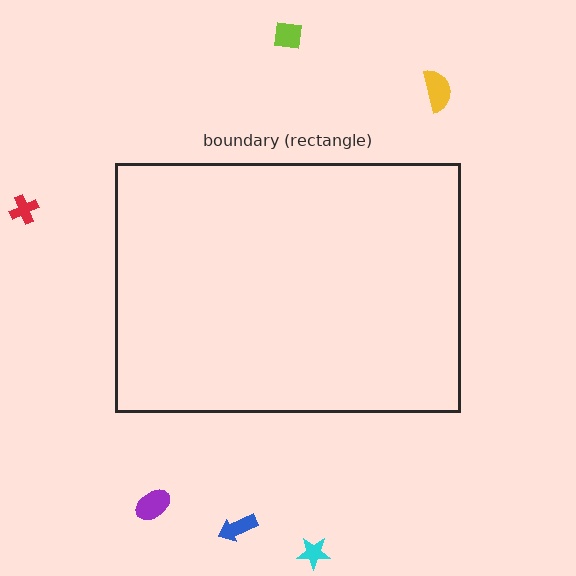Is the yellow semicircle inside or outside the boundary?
Outside.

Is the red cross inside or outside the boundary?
Outside.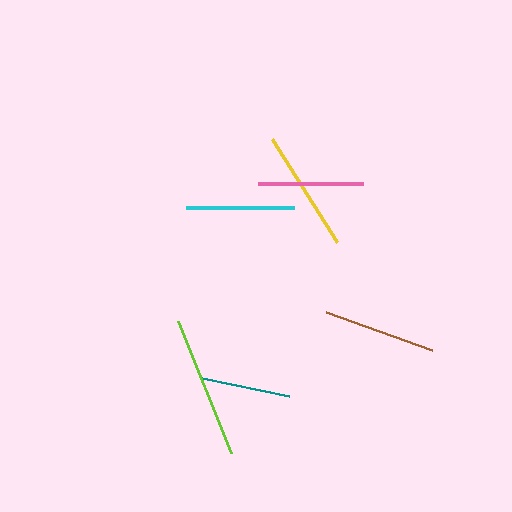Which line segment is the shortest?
The teal line is the shortest at approximately 89 pixels.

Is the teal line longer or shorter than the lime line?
The lime line is longer than the teal line.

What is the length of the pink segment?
The pink segment is approximately 105 pixels long.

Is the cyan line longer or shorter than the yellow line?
The yellow line is longer than the cyan line.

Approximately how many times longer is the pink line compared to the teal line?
The pink line is approximately 1.2 times the length of the teal line.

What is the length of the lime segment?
The lime segment is approximately 143 pixels long.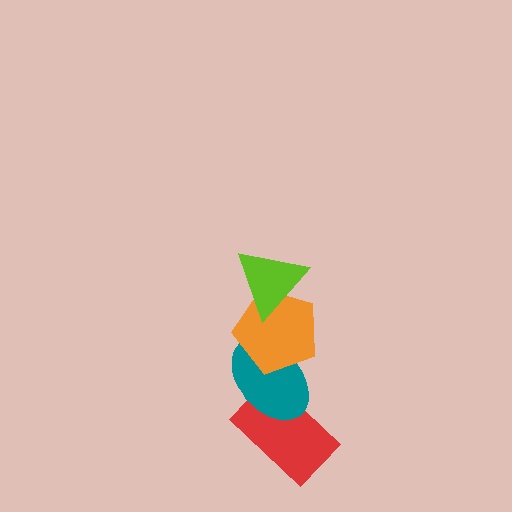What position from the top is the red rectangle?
The red rectangle is 4th from the top.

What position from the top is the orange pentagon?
The orange pentagon is 2nd from the top.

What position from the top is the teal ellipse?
The teal ellipse is 3rd from the top.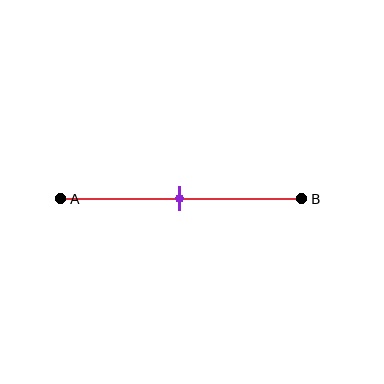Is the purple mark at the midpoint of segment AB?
Yes, the mark is approximately at the midpoint.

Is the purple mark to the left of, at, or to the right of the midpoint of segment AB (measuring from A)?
The purple mark is approximately at the midpoint of segment AB.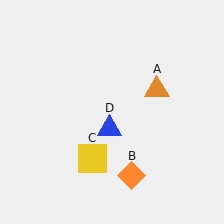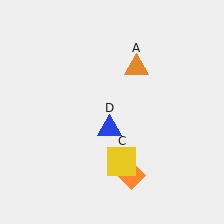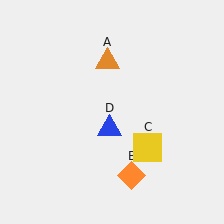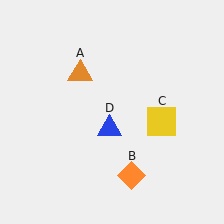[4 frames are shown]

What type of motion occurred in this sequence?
The orange triangle (object A), yellow square (object C) rotated counterclockwise around the center of the scene.